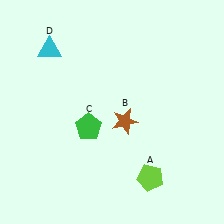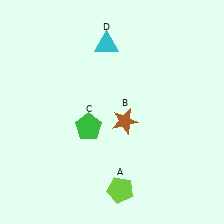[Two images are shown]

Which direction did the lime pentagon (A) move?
The lime pentagon (A) moved left.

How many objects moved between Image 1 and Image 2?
2 objects moved between the two images.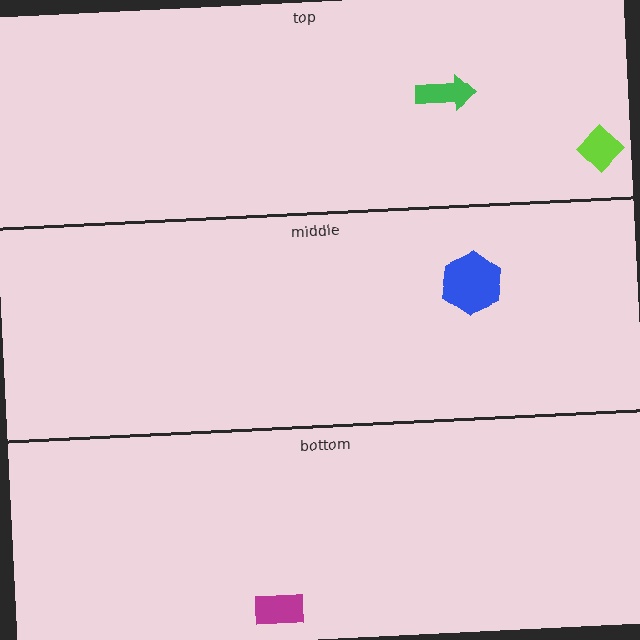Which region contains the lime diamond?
The top region.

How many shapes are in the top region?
2.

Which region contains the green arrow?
The top region.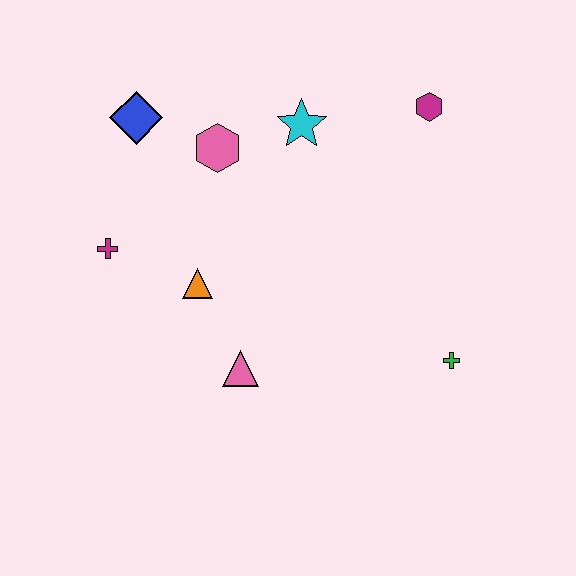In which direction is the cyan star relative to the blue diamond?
The cyan star is to the right of the blue diamond.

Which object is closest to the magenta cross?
The orange triangle is closest to the magenta cross.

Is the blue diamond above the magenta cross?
Yes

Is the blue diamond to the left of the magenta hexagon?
Yes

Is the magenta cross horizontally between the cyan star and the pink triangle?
No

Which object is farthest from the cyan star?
The green cross is farthest from the cyan star.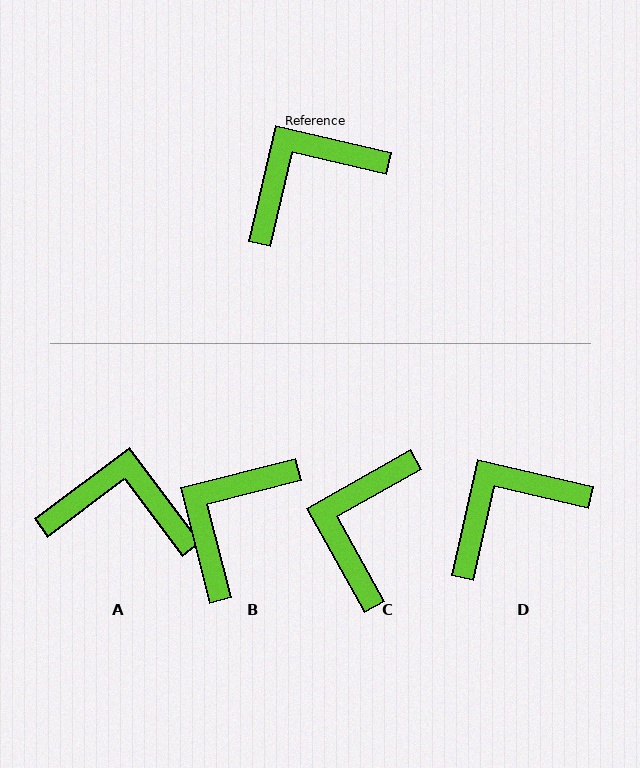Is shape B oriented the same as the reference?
No, it is off by about 27 degrees.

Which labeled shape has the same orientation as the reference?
D.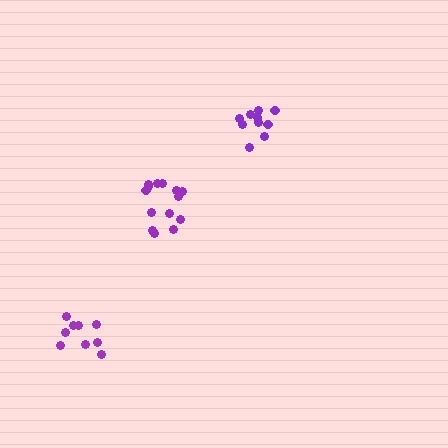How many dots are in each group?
Group 1: 14 dots, Group 2: 10 dots, Group 3: 9 dots (33 total).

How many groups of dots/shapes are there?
There are 3 groups.